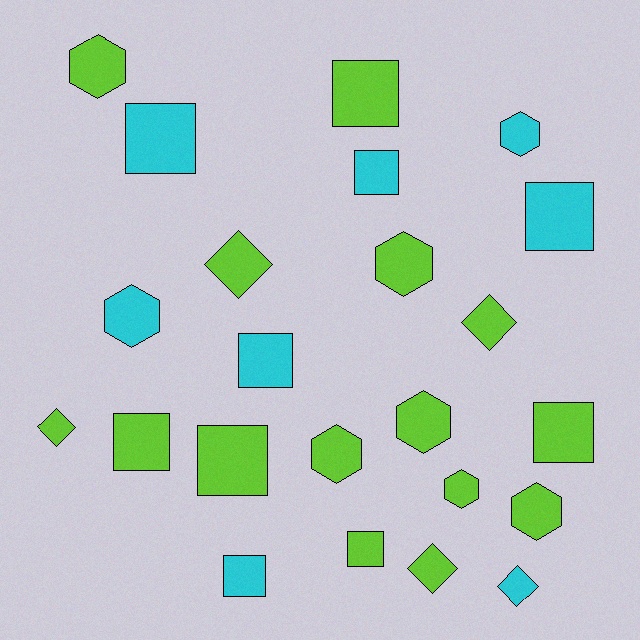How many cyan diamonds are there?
There is 1 cyan diamond.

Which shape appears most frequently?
Square, with 10 objects.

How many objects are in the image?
There are 23 objects.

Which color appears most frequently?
Lime, with 15 objects.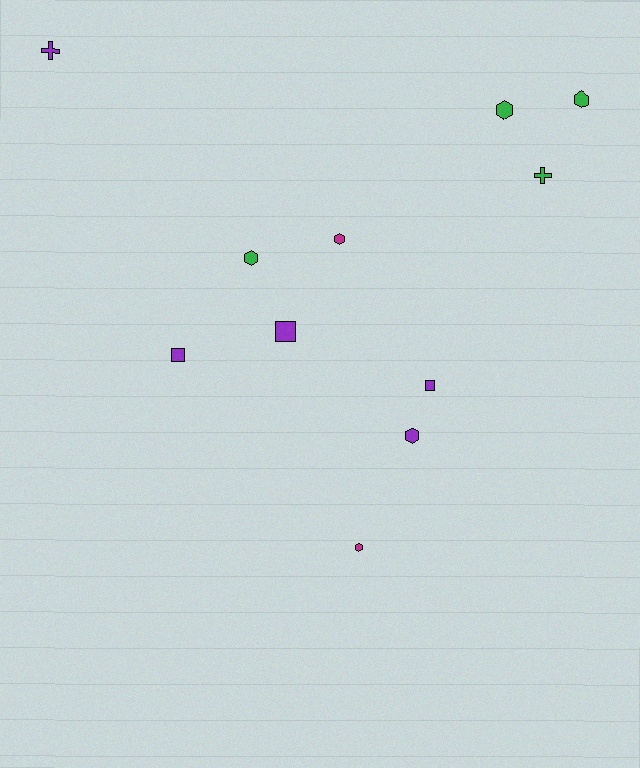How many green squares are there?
There are no green squares.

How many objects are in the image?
There are 11 objects.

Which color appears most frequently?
Purple, with 5 objects.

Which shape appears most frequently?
Hexagon, with 6 objects.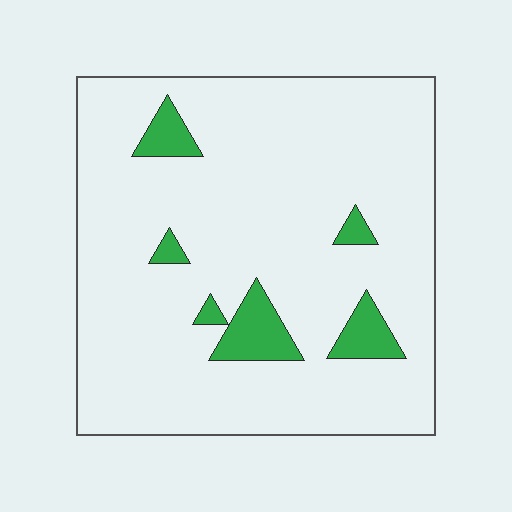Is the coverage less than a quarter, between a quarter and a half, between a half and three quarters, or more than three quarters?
Less than a quarter.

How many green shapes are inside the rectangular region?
6.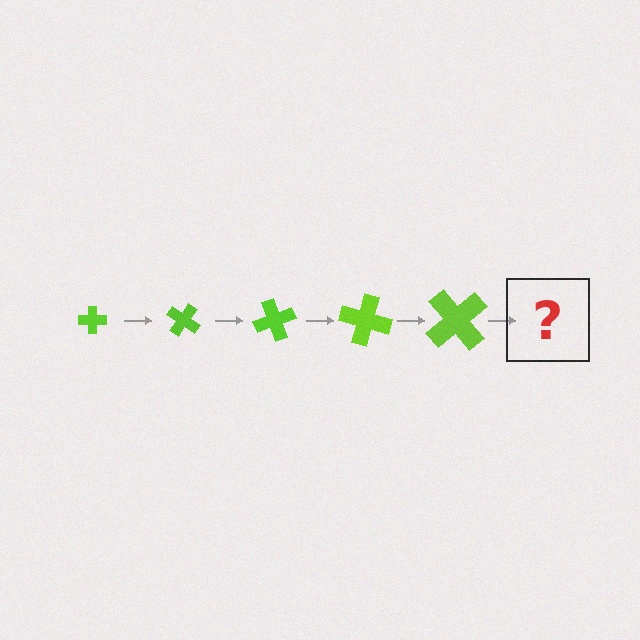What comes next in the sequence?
The next element should be a cross, larger than the previous one and rotated 175 degrees from the start.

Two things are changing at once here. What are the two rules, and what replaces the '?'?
The two rules are that the cross grows larger each step and it rotates 35 degrees each step. The '?' should be a cross, larger than the previous one and rotated 175 degrees from the start.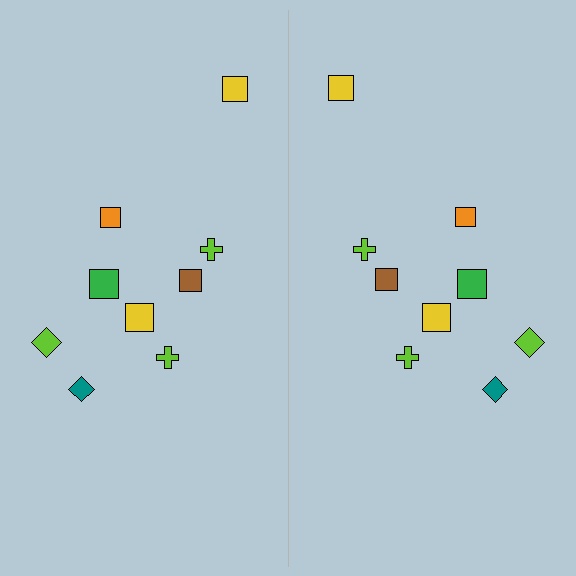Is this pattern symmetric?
Yes, this pattern has bilateral (reflection) symmetry.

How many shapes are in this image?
There are 18 shapes in this image.